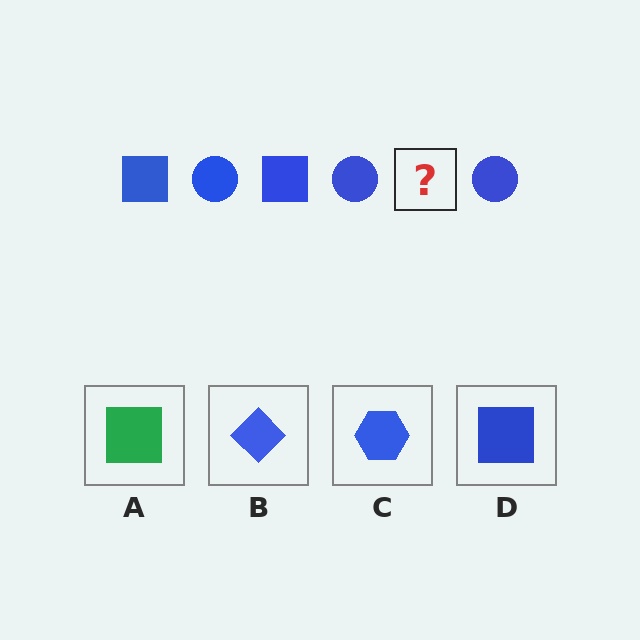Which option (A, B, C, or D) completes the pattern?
D.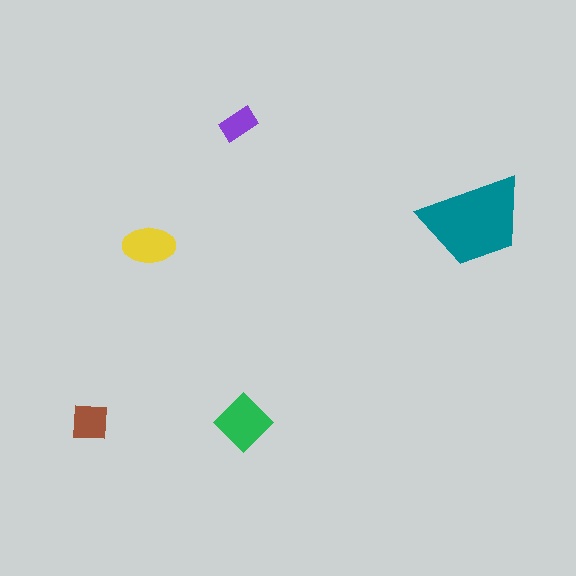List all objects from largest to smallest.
The teal trapezoid, the green diamond, the yellow ellipse, the brown square, the purple rectangle.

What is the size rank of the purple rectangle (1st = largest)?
5th.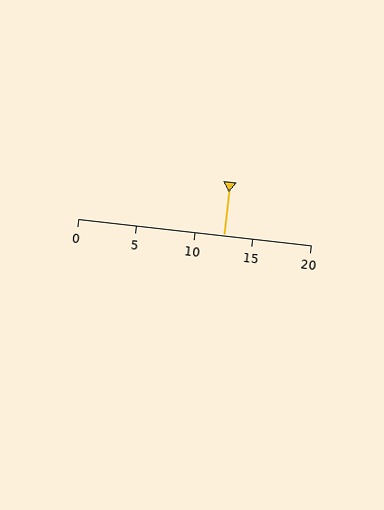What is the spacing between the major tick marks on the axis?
The major ticks are spaced 5 apart.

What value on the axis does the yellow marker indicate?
The marker indicates approximately 12.5.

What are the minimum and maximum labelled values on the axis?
The axis runs from 0 to 20.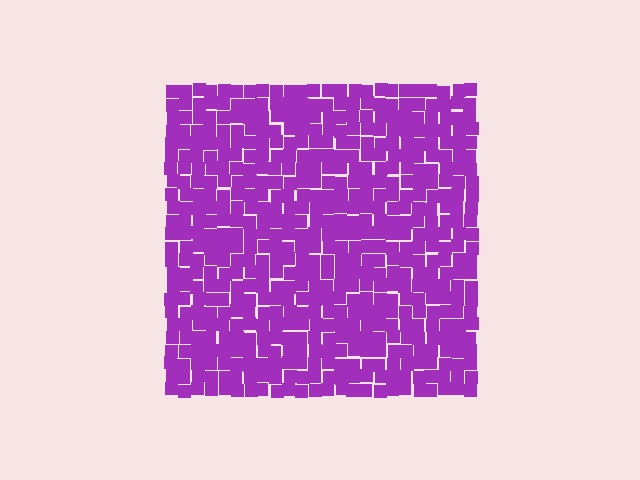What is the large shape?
The large shape is a square.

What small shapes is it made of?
It is made of small squares.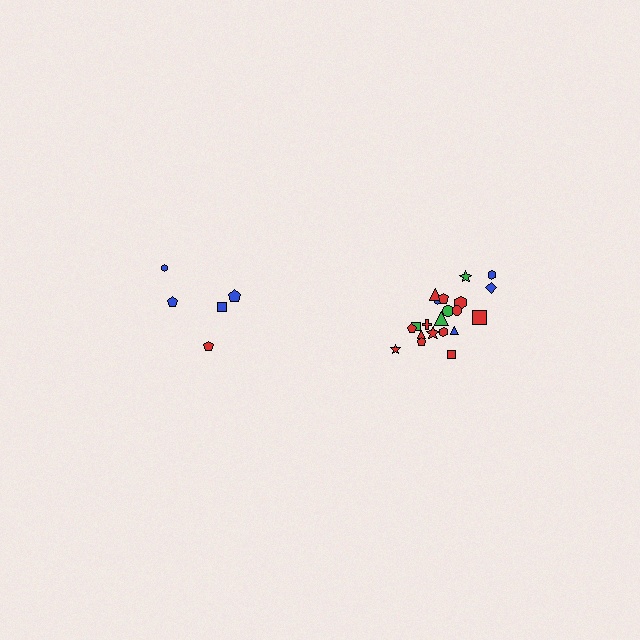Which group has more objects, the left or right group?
The right group.